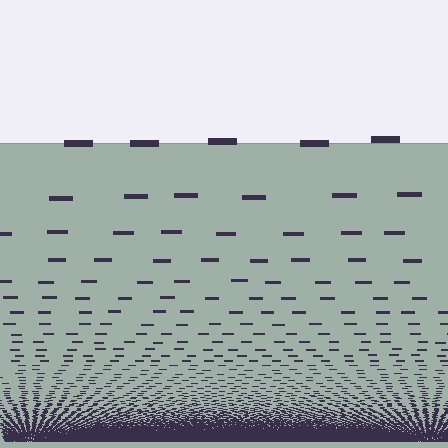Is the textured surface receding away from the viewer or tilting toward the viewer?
The surface appears to tilt toward the viewer. Texture elements get larger and sparser toward the top.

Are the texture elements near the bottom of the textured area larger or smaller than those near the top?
Smaller. The gradient is inverted — elements near the bottom are smaller and denser.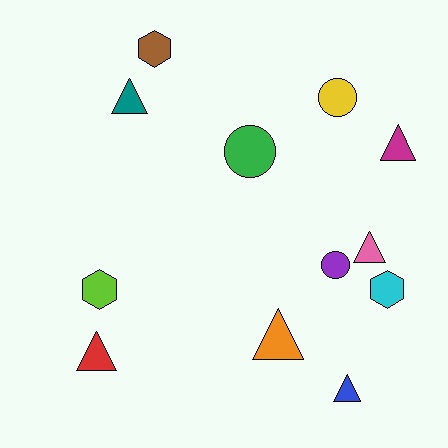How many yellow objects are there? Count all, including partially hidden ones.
There is 1 yellow object.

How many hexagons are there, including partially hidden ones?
There are 3 hexagons.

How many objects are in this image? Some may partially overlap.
There are 12 objects.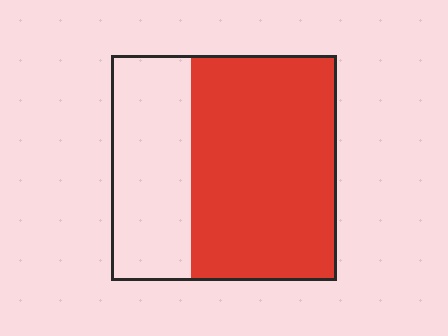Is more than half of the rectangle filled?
Yes.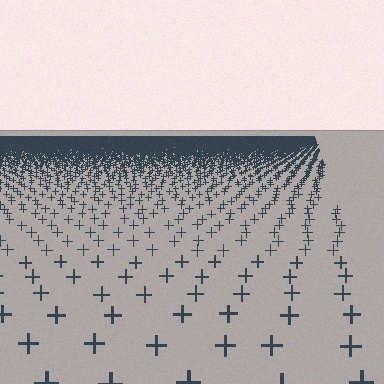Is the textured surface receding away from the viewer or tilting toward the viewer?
The surface is receding away from the viewer. Texture elements get smaller and denser toward the top.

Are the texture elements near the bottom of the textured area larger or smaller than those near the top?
Larger. Near the bottom, elements are closer to the viewer and appear at a bigger on-screen size.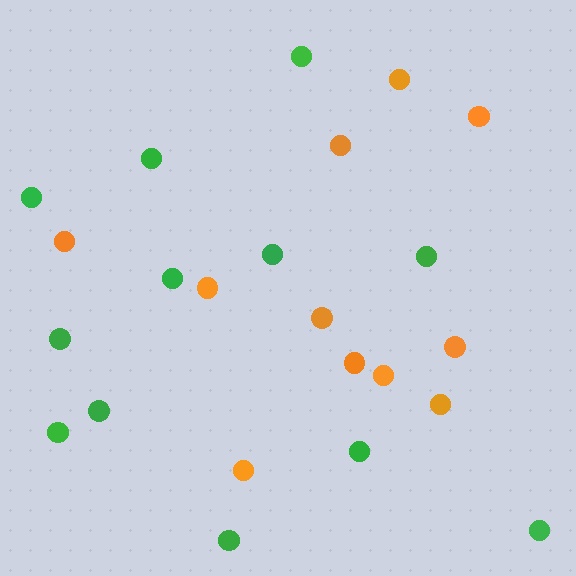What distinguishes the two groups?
There are 2 groups: one group of orange circles (11) and one group of green circles (12).